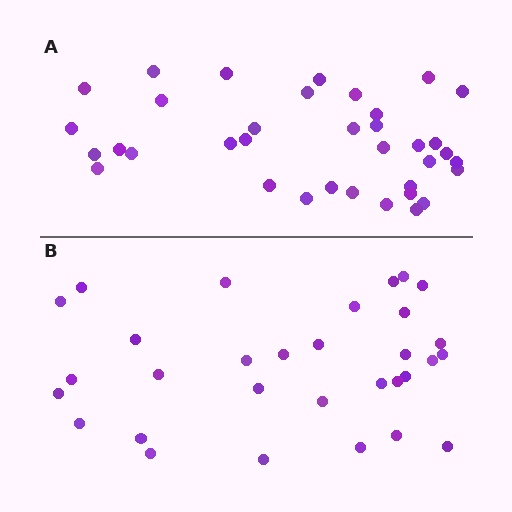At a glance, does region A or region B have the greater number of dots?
Region A (the top region) has more dots.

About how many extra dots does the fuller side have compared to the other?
Region A has about 5 more dots than region B.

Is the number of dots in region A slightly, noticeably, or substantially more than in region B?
Region A has only slightly more — the two regions are fairly close. The ratio is roughly 1.2 to 1.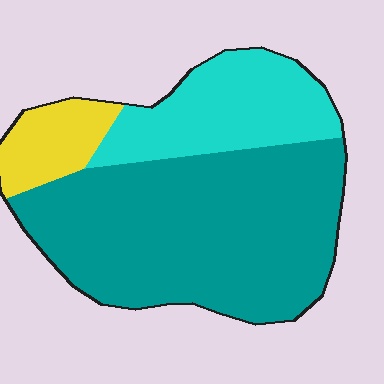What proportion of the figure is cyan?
Cyan takes up between a sixth and a third of the figure.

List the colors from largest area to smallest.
From largest to smallest: teal, cyan, yellow.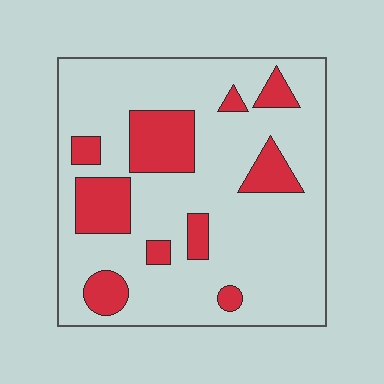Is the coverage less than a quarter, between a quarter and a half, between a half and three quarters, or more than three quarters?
Less than a quarter.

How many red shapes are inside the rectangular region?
10.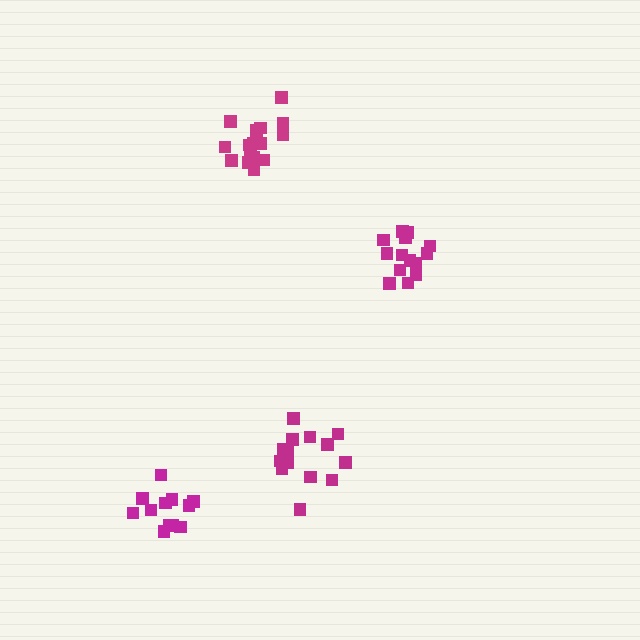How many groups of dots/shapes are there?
There are 4 groups.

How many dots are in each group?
Group 1: 18 dots, Group 2: 14 dots, Group 3: 14 dots, Group 4: 12 dots (58 total).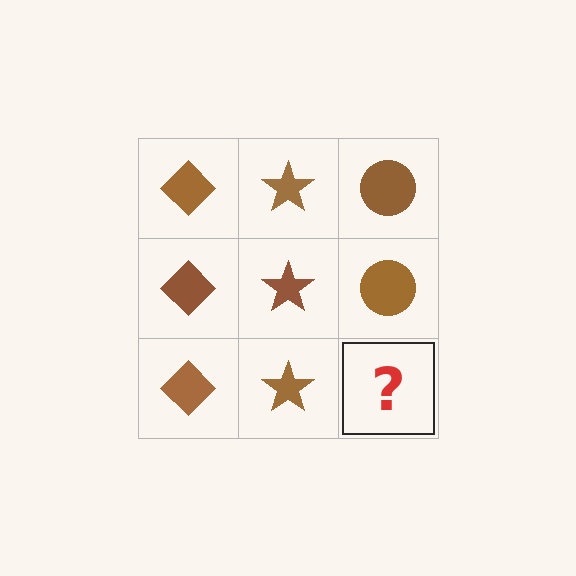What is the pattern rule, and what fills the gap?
The rule is that each column has a consistent shape. The gap should be filled with a brown circle.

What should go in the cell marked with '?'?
The missing cell should contain a brown circle.